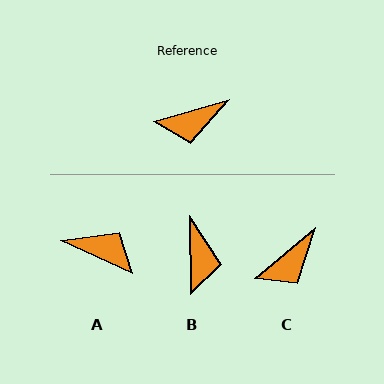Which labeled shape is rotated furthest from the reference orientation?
A, about 139 degrees away.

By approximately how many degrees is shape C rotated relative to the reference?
Approximately 23 degrees counter-clockwise.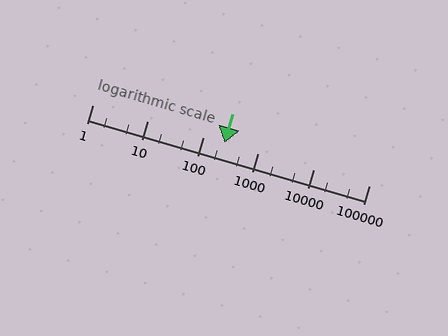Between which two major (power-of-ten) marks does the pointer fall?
The pointer is between 100 and 1000.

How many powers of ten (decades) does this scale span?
The scale spans 5 decades, from 1 to 100000.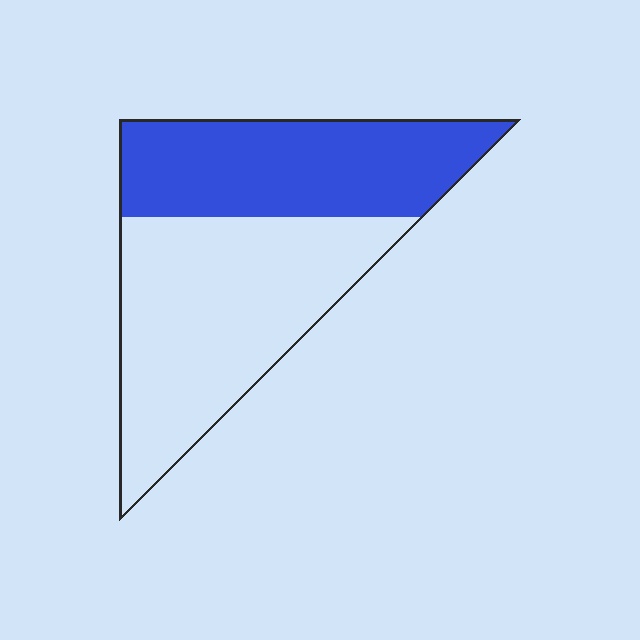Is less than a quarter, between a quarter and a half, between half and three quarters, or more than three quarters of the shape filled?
Between a quarter and a half.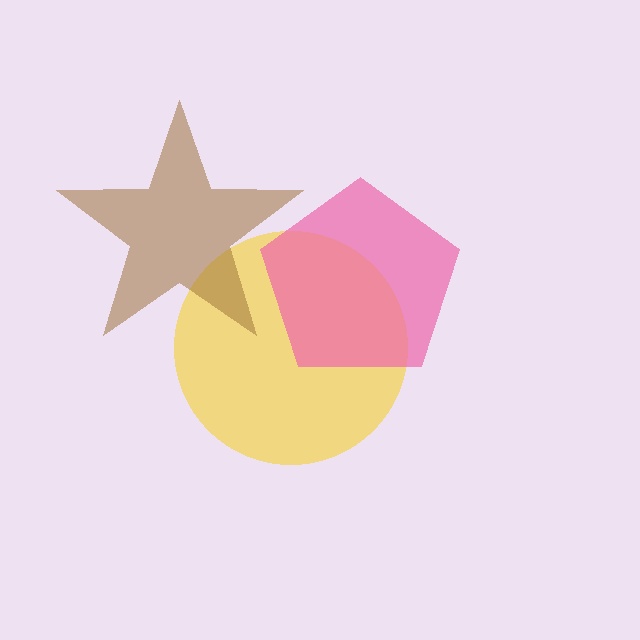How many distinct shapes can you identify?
There are 3 distinct shapes: a yellow circle, a brown star, a pink pentagon.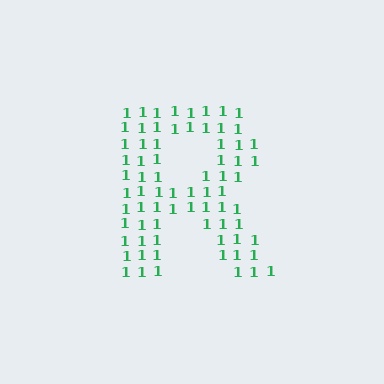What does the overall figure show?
The overall figure shows the letter R.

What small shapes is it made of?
It is made of small digit 1's.